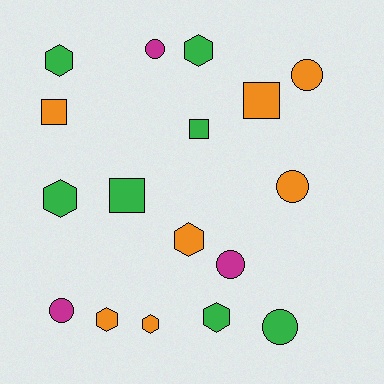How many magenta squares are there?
There are no magenta squares.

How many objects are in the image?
There are 17 objects.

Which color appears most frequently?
Orange, with 7 objects.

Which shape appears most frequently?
Hexagon, with 7 objects.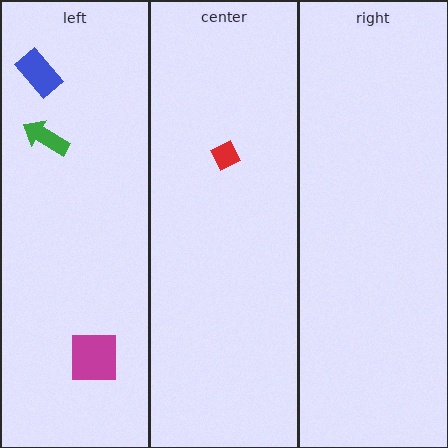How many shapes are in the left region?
3.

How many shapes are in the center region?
1.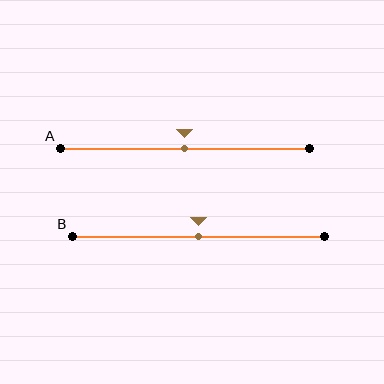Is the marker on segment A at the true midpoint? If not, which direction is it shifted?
Yes, the marker on segment A is at the true midpoint.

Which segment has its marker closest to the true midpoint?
Segment A has its marker closest to the true midpoint.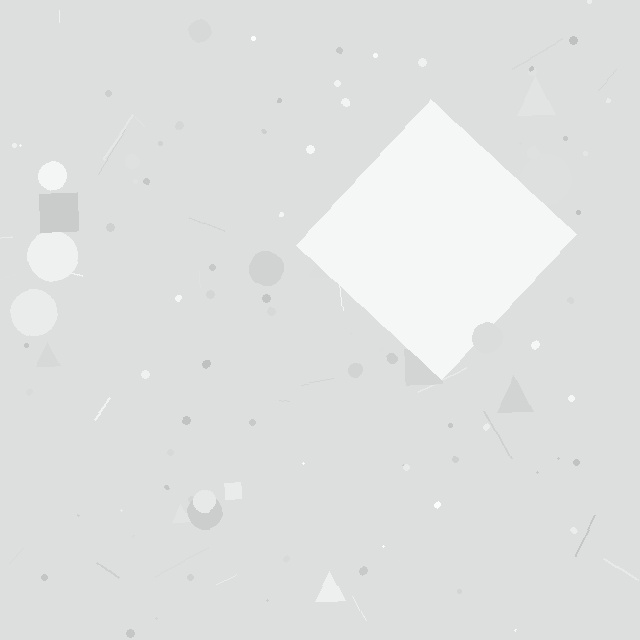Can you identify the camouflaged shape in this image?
The camouflaged shape is a diamond.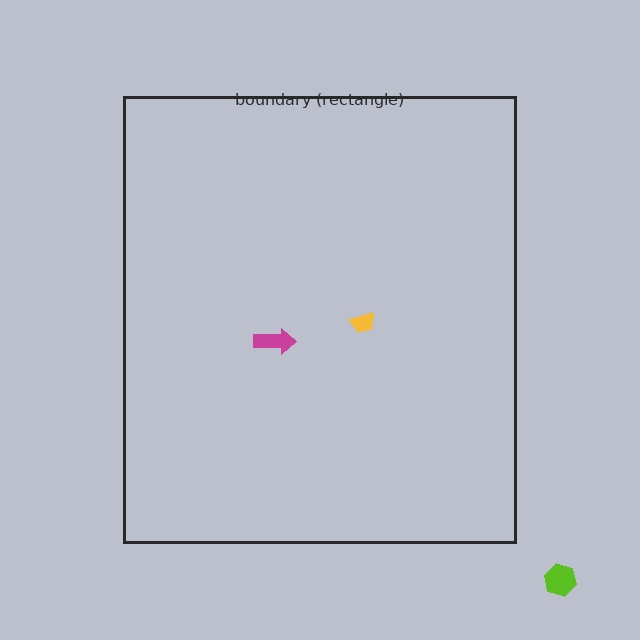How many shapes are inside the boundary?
2 inside, 1 outside.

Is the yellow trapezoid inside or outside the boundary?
Inside.